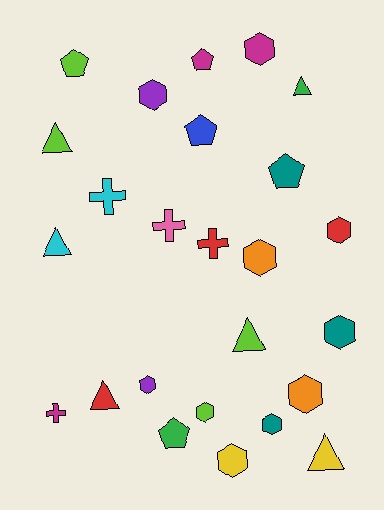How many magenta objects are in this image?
There are 3 magenta objects.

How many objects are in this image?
There are 25 objects.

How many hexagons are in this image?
There are 10 hexagons.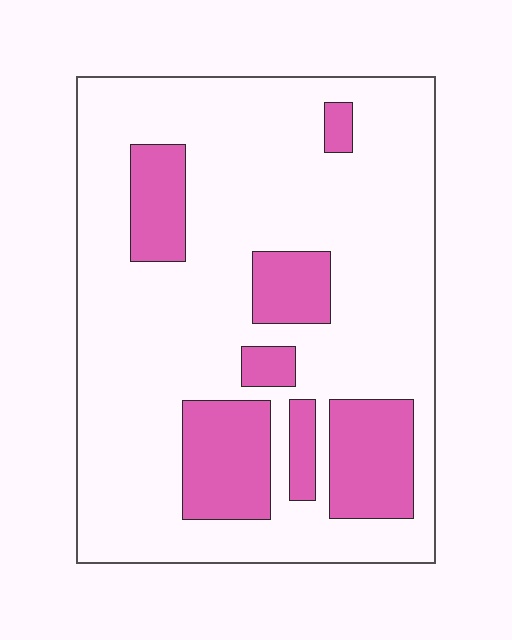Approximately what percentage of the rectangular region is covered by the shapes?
Approximately 25%.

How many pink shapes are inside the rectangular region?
7.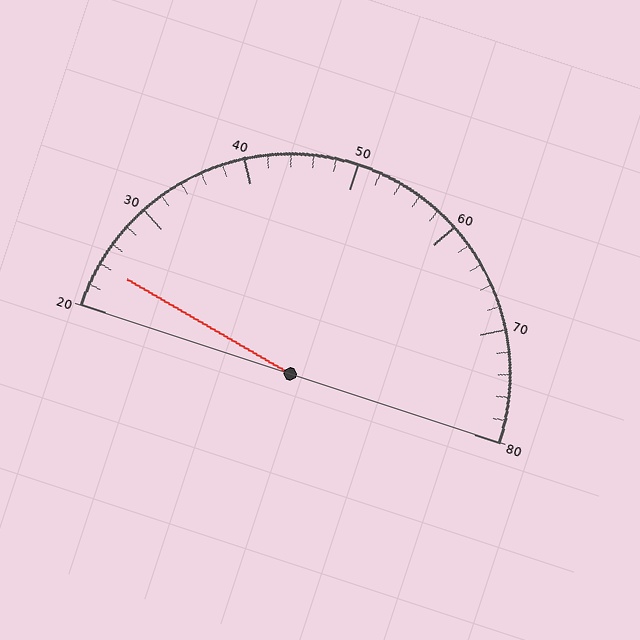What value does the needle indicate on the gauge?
The needle indicates approximately 24.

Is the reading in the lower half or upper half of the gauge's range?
The reading is in the lower half of the range (20 to 80).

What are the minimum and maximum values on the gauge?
The gauge ranges from 20 to 80.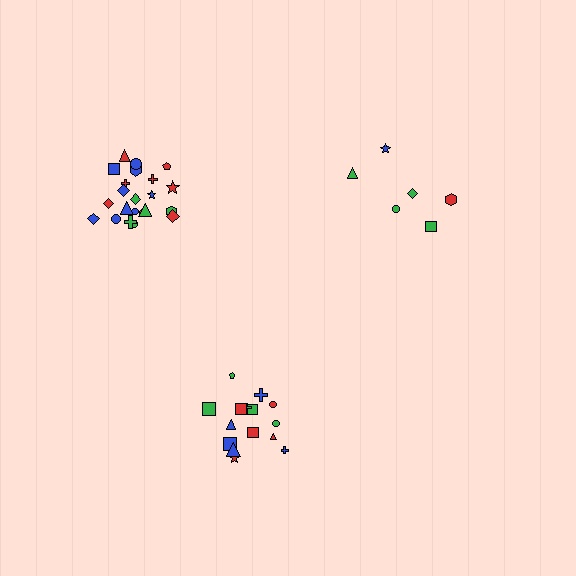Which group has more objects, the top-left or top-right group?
The top-left group.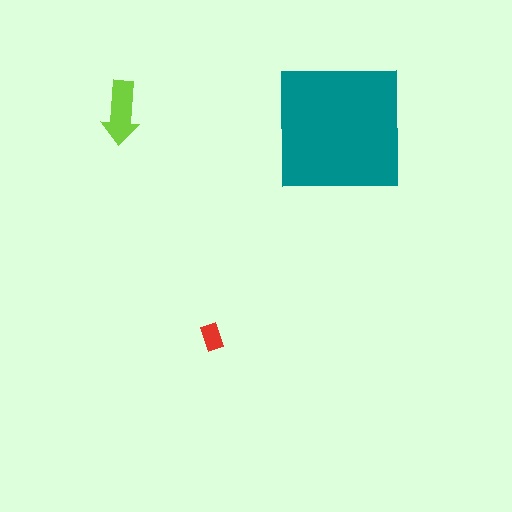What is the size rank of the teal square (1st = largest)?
1st.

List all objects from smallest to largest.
The red rectangle, the lime arrow, the teal square.